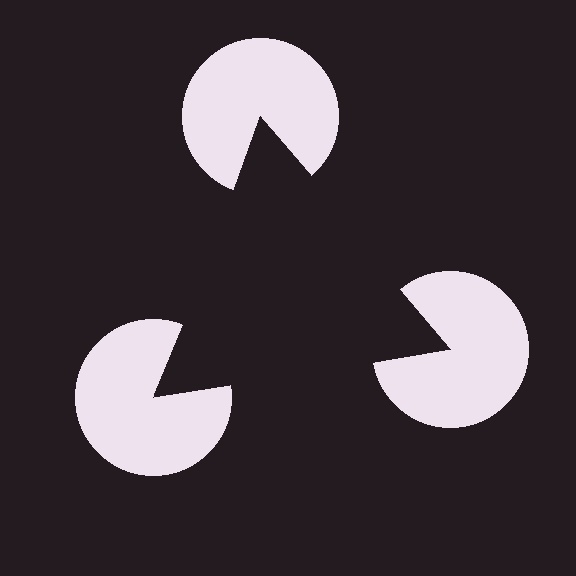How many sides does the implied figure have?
3 sides.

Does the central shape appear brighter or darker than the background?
It typically appears slightly darker than the background, even though no actual brightness change is drawn.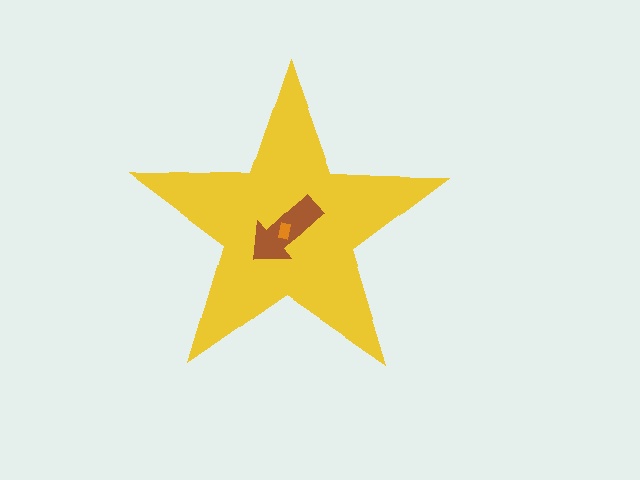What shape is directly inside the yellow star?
The brown arrow.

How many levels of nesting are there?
3.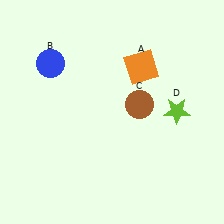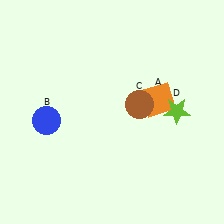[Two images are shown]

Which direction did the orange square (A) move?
The orange square (A) moved down.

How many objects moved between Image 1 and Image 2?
2 objects moved between the two images.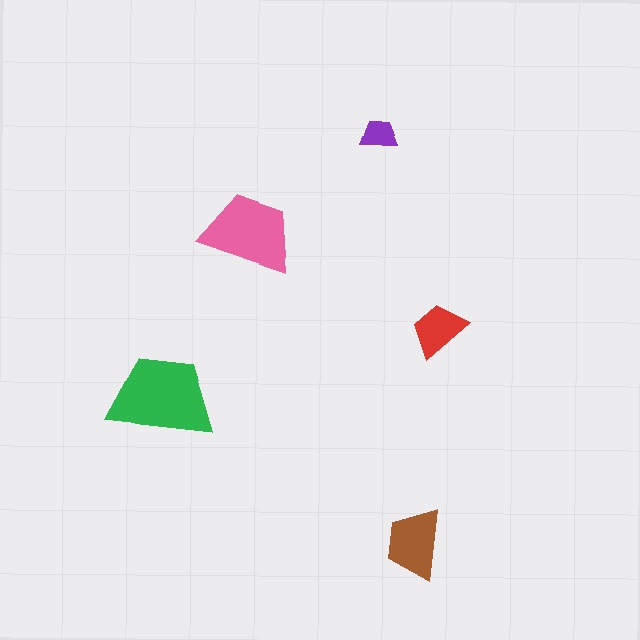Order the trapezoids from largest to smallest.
the green one, the pink one, the brown one, the red one, the purple one.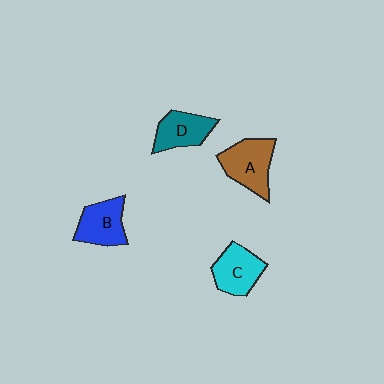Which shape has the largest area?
Shape A (brown).